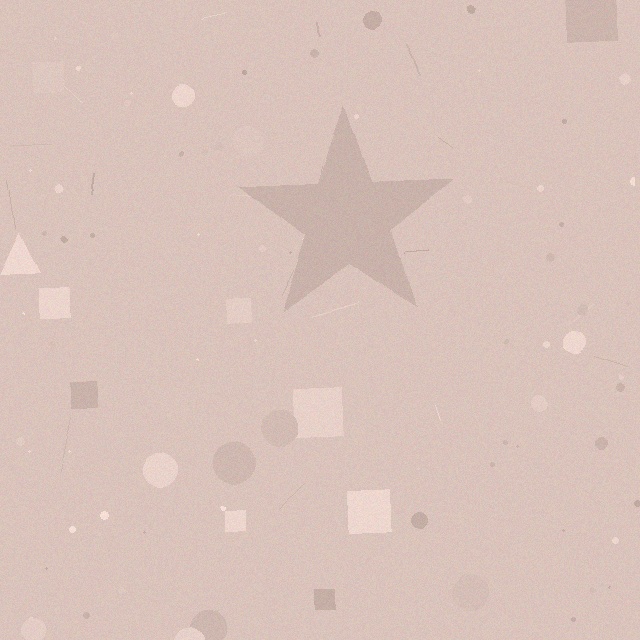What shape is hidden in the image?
A star is hidden in the image.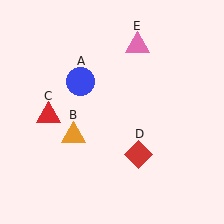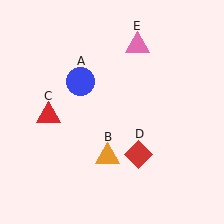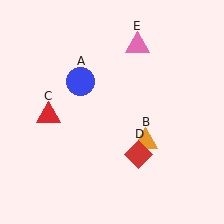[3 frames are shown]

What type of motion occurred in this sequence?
The orange triangle (object B) rotated counterclockwise around the center of the scene.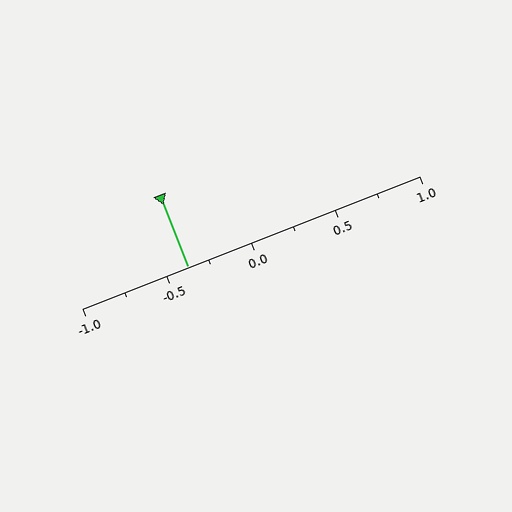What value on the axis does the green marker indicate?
The marker indicates approximately -0.38.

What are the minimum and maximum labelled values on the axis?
The axis runs from -1.0 to 1.0.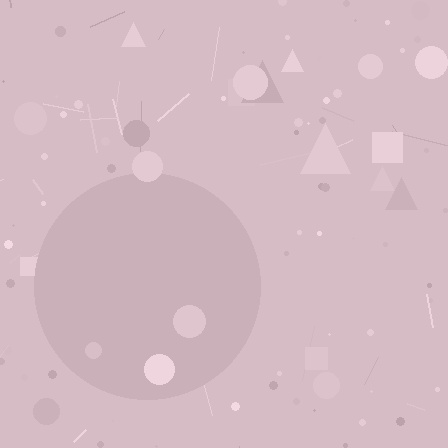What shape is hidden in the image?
A circle is hidden in the image.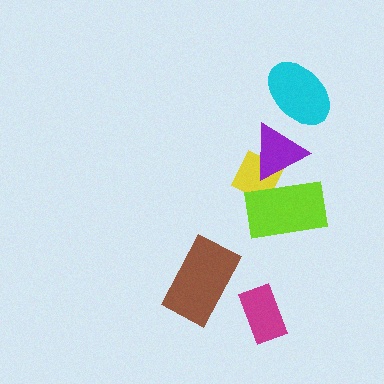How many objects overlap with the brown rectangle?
0 objects overlap with the brown rectangle.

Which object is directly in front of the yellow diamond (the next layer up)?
The purple triangle is directly in front of the yellow diamond.